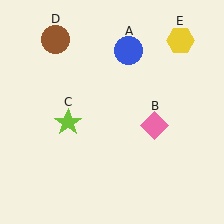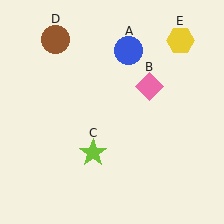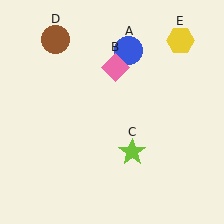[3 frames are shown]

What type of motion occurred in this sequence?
The pink diamond (object B), lime star (object C) rotated counterclockwise around the center of the scene.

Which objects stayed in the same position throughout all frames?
Blue circle (object A) and brown circle (object D) and yellow hexagon (object E) remained stationary.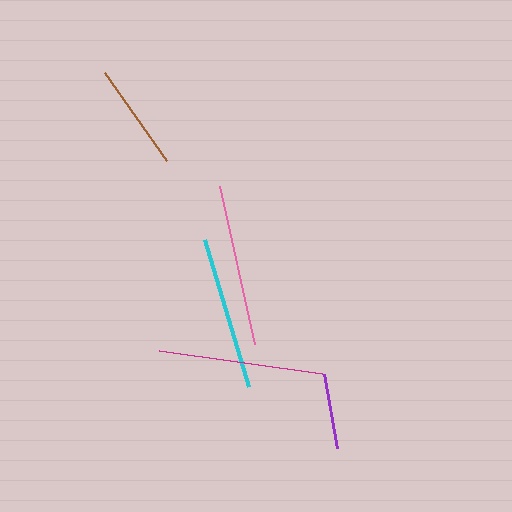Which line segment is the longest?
The magenta line is the longest at approximately 164 pixels.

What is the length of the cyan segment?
The cyan segment is approximately 154 pixels long.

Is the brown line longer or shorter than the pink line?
The pink line is longer than the brown line.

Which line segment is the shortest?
The purple line is the shortest at approximately 75 pixels.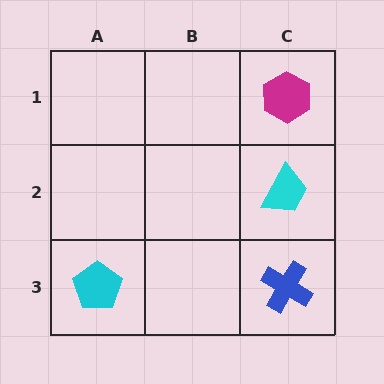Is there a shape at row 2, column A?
No, that cell is empty.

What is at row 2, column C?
A cyan trapezoid.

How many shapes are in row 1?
1 shape.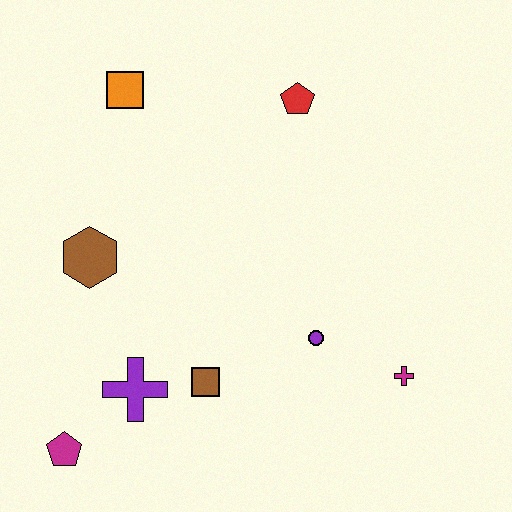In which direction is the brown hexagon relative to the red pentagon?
The brown hexagon is to the left of the red pentagon.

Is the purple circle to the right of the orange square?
Yes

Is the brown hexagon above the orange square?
No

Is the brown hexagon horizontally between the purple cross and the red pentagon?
No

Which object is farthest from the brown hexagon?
The magenta cross is farthest from the brown hexagon.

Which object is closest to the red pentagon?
The orange square is closest to the red pentagon.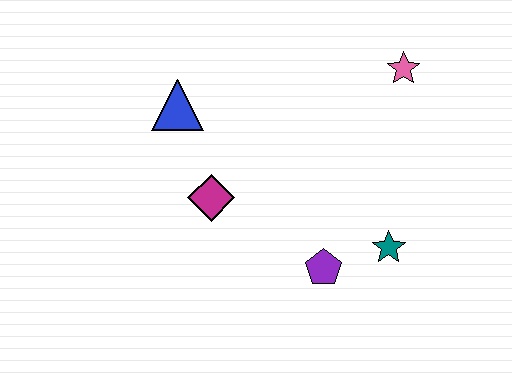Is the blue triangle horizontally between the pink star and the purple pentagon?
No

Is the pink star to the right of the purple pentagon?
Yes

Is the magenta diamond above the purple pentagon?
Yes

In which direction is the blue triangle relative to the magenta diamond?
The blue triangle is above the magenta diamond.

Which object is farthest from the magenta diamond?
The pink star is farthest from the magenta diamond.